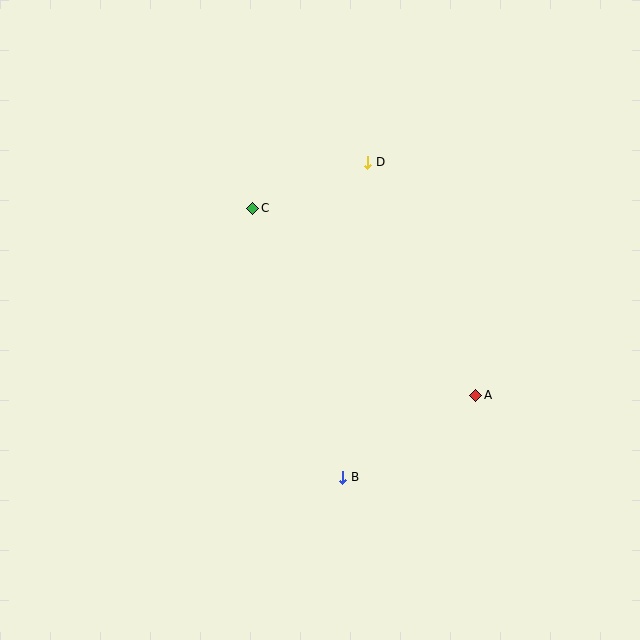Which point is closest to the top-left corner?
Point C is closest to the top-left corner.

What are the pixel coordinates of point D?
Point D is at (368, 162).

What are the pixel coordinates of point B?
Point B is at (343, 477).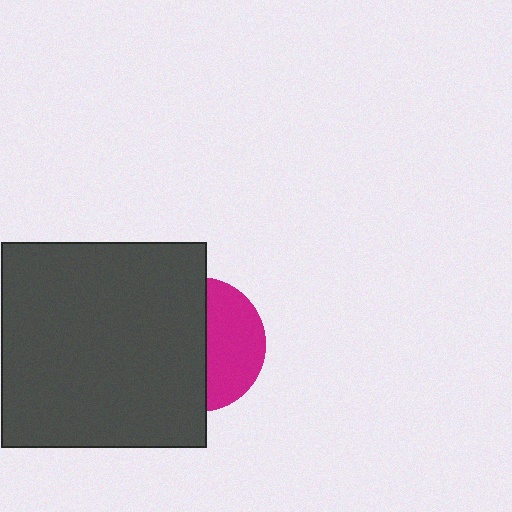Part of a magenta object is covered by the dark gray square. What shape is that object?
It is a circle.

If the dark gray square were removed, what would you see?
You would see the complete magenta circle.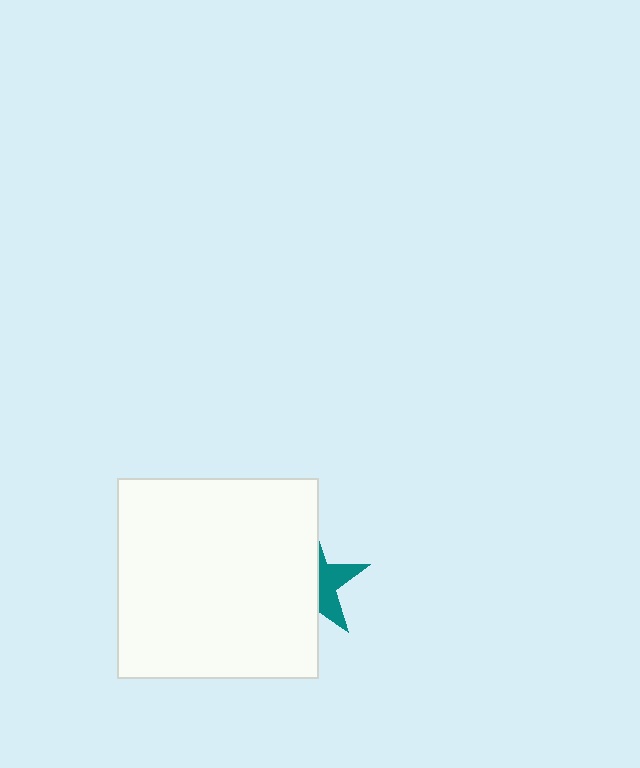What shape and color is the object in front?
The object in front is a white square.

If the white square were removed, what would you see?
You would see the complete teal star.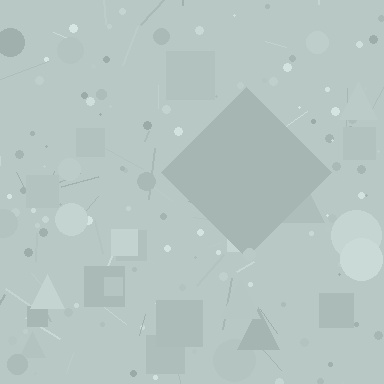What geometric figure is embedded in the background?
A diamond is embedded in the background.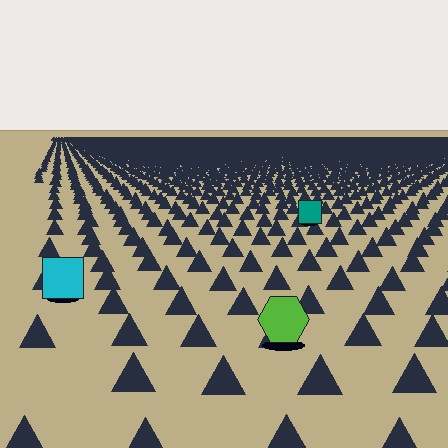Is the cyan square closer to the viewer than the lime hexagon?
No. The lime hexagon is closer — you can tell from the texture gradient: the ground texture is coarser near it.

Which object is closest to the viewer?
The lime hexagon is closest. The texture marks near it are larger and more spread out.